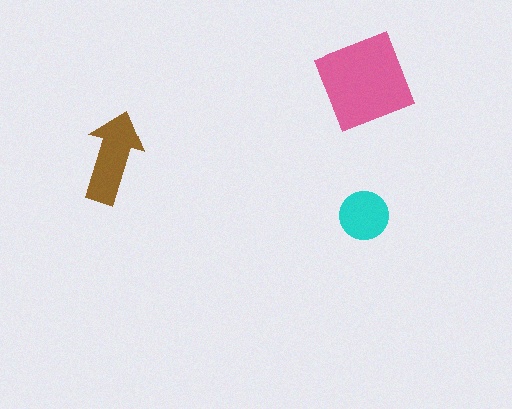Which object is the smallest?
The cyan circle.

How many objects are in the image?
There are 3 objects in the image.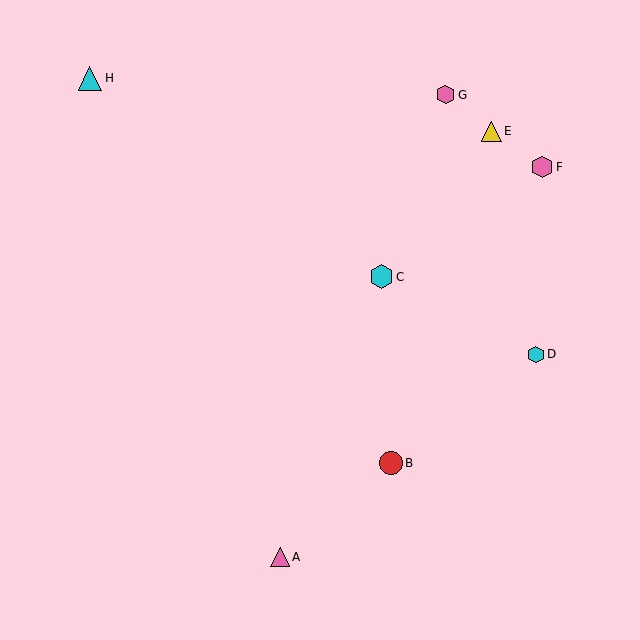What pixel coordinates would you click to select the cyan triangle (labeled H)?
Click at (90, 78) to select the cyan triangle H.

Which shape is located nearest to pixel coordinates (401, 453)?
The red circle (labeled B) at (391, 463) is nearest to that location.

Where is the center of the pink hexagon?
The center of the pink hexagon is at (542, 167).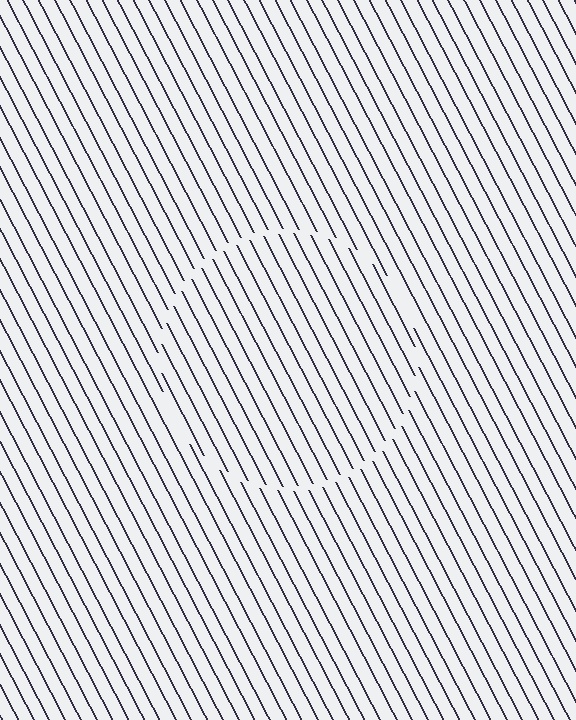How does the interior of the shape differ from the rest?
The interior of the shape contains the same grating, shifted by half a period — the contour is defined by the phase discontinuity where line-ends from the inner and outer gratings abut.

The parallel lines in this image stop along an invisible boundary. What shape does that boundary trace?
An illusory circle. The interior of the shape contains the same grating, shifted by half a period — the contour is defined by the phase discontinuity where line-ends from the inner and outer gratings abut.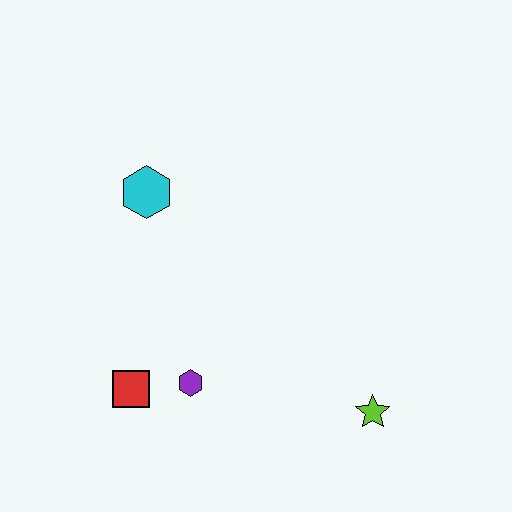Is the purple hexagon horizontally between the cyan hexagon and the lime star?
Yes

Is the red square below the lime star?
No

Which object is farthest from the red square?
The lime star is farthest from the red square.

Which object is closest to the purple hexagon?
The red square is closest to the purple hexagon.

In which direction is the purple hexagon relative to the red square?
The purple hexagon is to the right of the red square.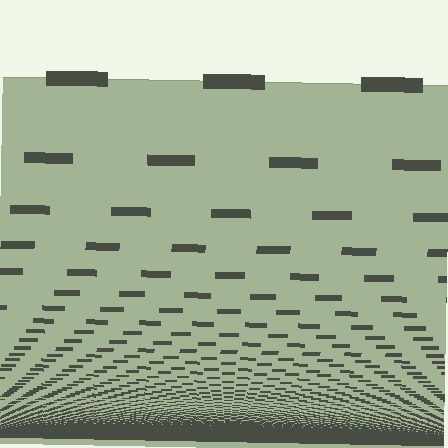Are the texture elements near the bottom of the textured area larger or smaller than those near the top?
Smaller. The gradient is inverted — elements near the bottom are smaller and denser.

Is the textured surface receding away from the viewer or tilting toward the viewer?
The surface appears to tilt toward the viewer. Texture elements get larger and sparser toward the top.